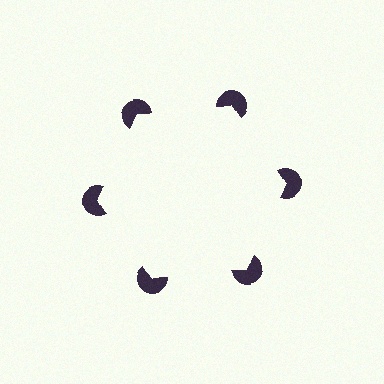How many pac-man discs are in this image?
There are 6 — one at each vertex of the illusory hexagon.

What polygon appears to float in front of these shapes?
An illusory hexagon — its edges are inferred from the aligned wedge cuts in the pac-man discs, not physically drawn.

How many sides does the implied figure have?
6 sides.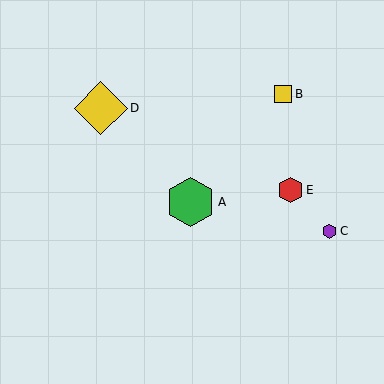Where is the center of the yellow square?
The center of the yellow square is at (283, 94).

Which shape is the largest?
The yellow diamond (labeled D) is the largest.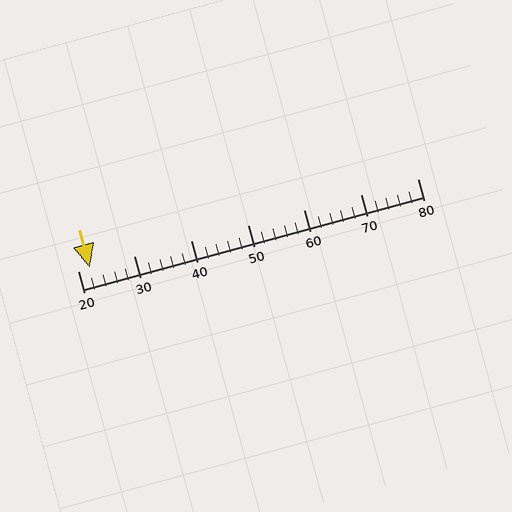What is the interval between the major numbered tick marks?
The major tick marks are spaced 10 units apart.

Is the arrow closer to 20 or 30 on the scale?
The arrow is closer to 20.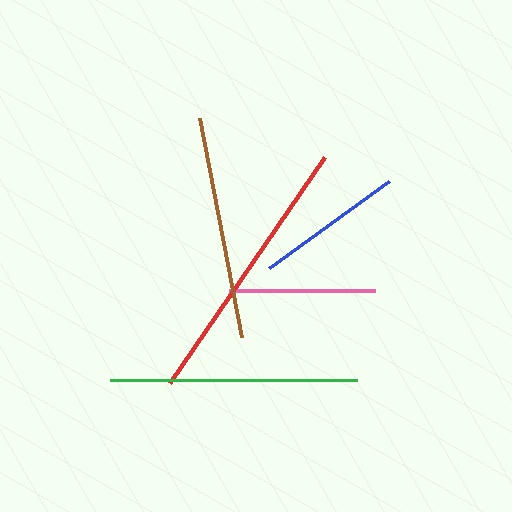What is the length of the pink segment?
The pink segment is approximately 145 pixels long.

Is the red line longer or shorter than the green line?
The red line is longer than the green line.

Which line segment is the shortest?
The pink line is the shortest at approximately 145 pixels.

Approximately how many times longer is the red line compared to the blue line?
The red line is approximately 1.9 times the length of the blue line.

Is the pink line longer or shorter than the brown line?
The brown line is longer than the pink line.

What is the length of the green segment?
The green segment is approximately 246 pixels long.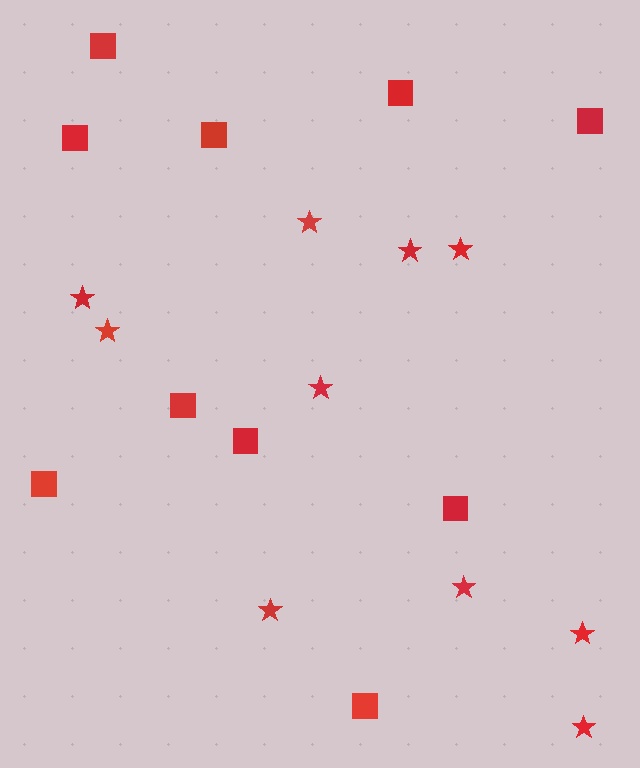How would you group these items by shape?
There are 2 groups: one group of squares (10) and one group of stars (10).